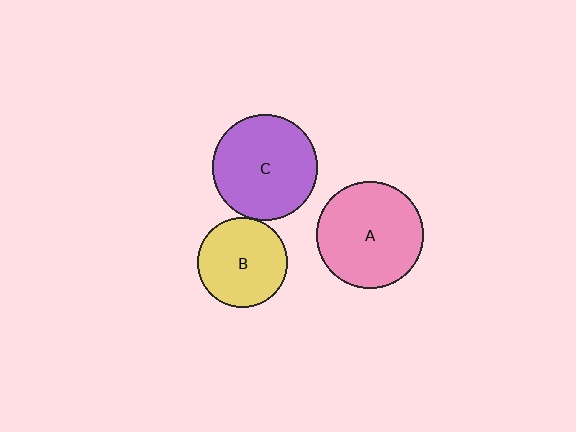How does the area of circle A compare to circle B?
Approximately 1.4 times.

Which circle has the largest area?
Circle A (pink).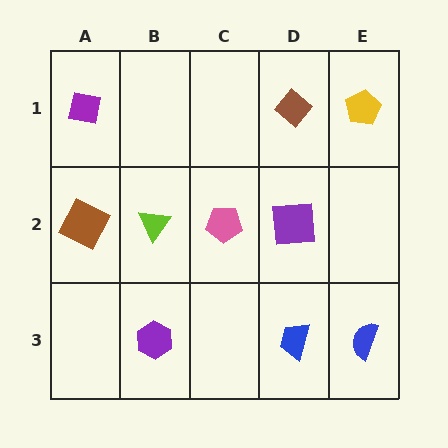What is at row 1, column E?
A yellow pentagon.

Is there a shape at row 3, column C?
No, that cell is empty.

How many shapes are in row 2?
4 shapes.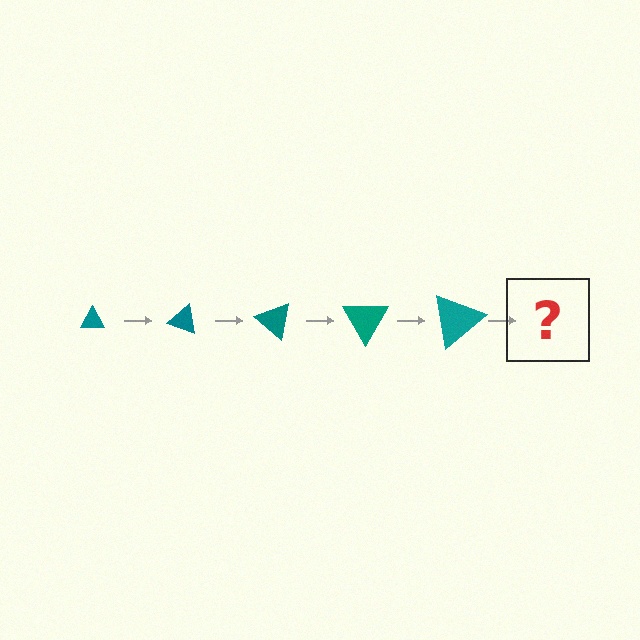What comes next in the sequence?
The next element should be a triangle, larger than the previous one and rotated 100 degrees from the start.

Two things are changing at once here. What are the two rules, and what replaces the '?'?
The two rules are that the triangle grows larger each step and it rotates 20 degrees each step. The '?' should be a triangle, larger than the previous one and rotated 100 degrees from the start.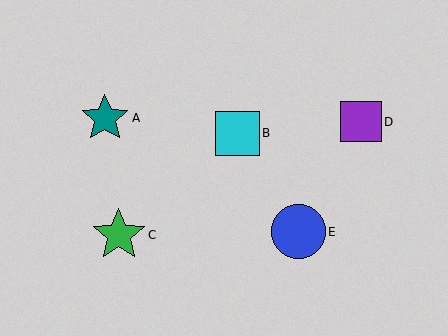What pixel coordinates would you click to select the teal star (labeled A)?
Click at (105, 118) to select the teal star A.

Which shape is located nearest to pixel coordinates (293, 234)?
The blue circle (labeled E) at (298, 232) is nearest to that location.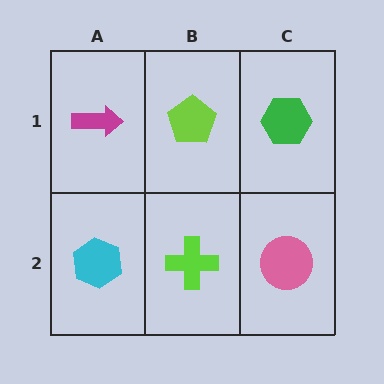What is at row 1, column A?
A magenta arrow.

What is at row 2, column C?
A pink circle.